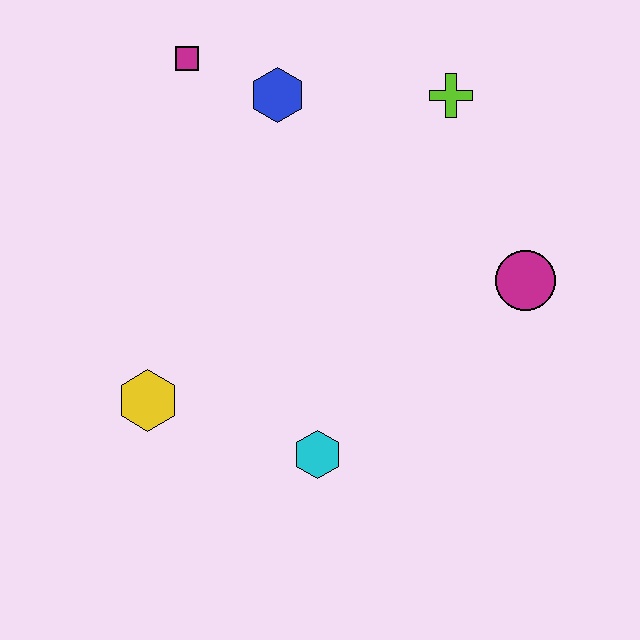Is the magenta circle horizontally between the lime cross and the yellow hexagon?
No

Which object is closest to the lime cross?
The blue hexagon is closest to the lime cross.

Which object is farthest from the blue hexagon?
The cyan hexagon is farthest from the blue hexagon.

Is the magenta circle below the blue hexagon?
Yes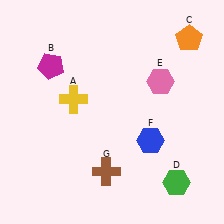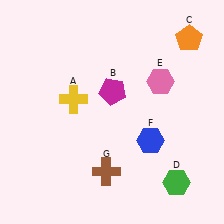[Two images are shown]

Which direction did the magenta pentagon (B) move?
The magenta pentagon (B) moved right.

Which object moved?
The magenta pentagon (B) moved right.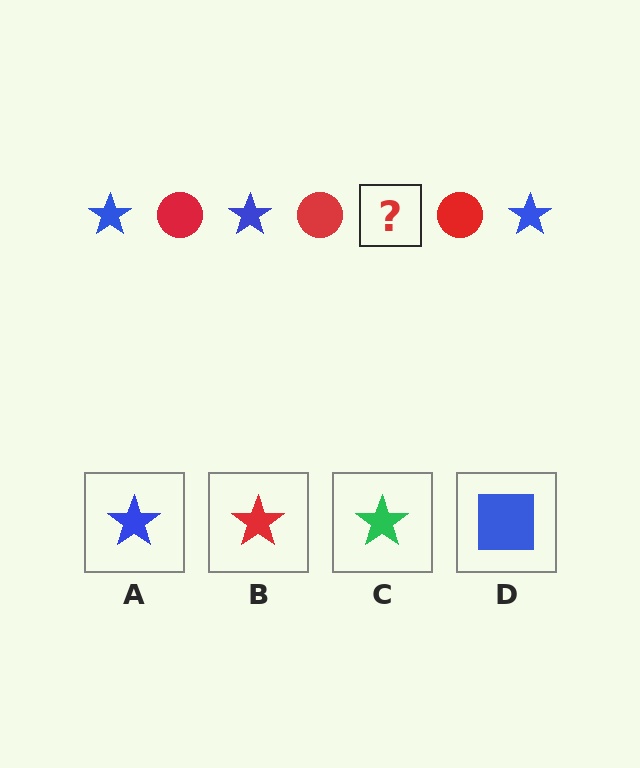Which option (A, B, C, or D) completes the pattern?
A.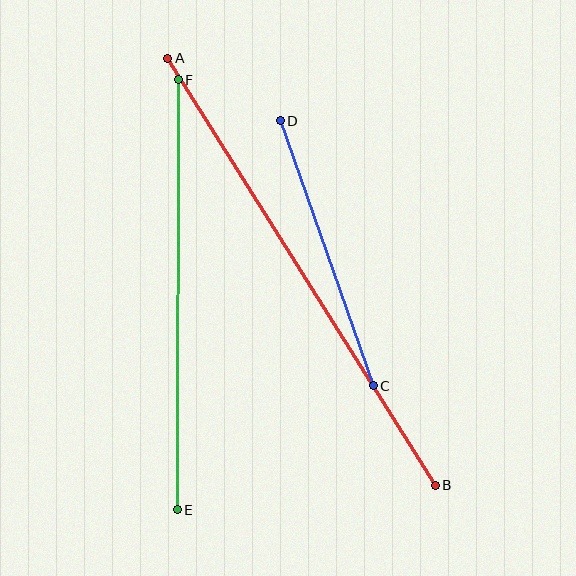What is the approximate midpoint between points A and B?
The midpoint is at approximately (302, 272) pixels.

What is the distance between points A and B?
The distance is approximately 504 pixels.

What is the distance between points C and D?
The distance is approximately 281 pixels.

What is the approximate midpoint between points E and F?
The midpoint is at approximately (178, 295) pixels.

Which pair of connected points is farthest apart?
Points A and B are farthest apart.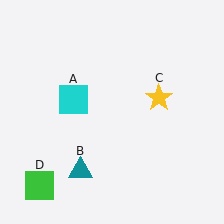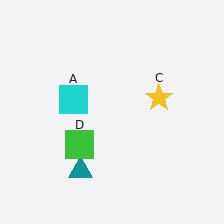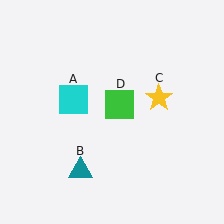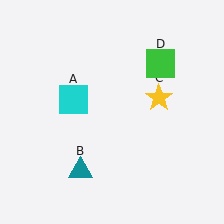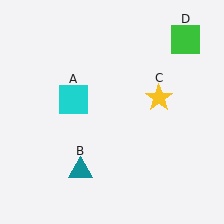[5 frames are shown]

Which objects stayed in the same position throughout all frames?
Cyan square (object A) and teal triangle (object B) and yellow star (object C) remained stationary.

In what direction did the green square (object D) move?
The green square (object D) moved up and to the right.